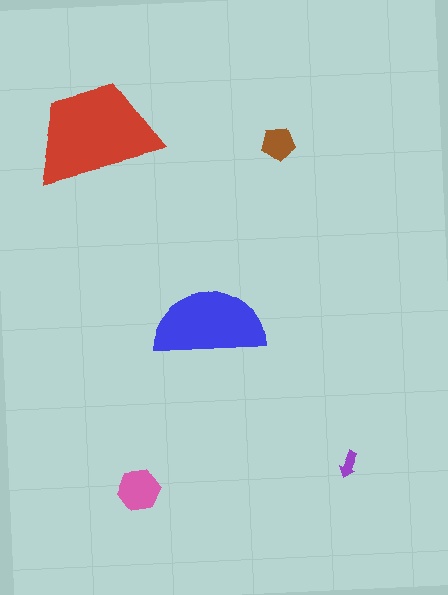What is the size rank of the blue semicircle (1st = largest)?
2nd.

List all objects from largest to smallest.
The red trapezoid, the blue semicircle, the pink hexagon, the brown pentagon, the purple arrow.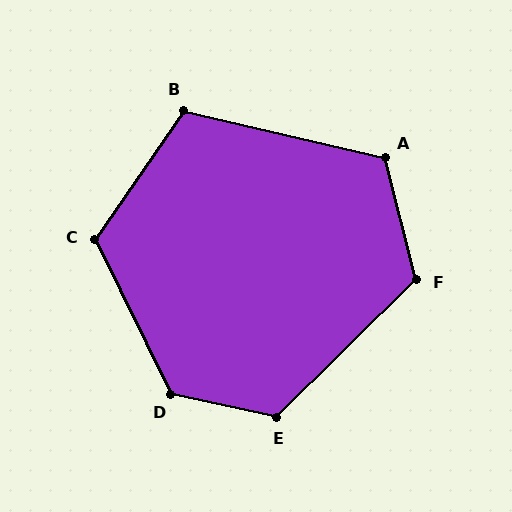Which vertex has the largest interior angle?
D, at approximately 129 degrees.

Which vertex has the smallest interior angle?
B, at approximately 111 degrees.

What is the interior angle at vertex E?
Approximately 123 degrees (obtuse).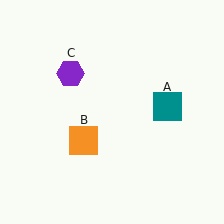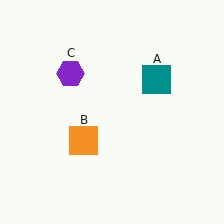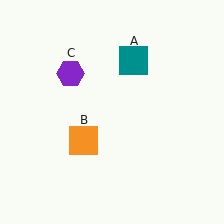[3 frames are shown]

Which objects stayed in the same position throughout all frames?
Orange square (object B) and purple hexagon (object C) remained stationary.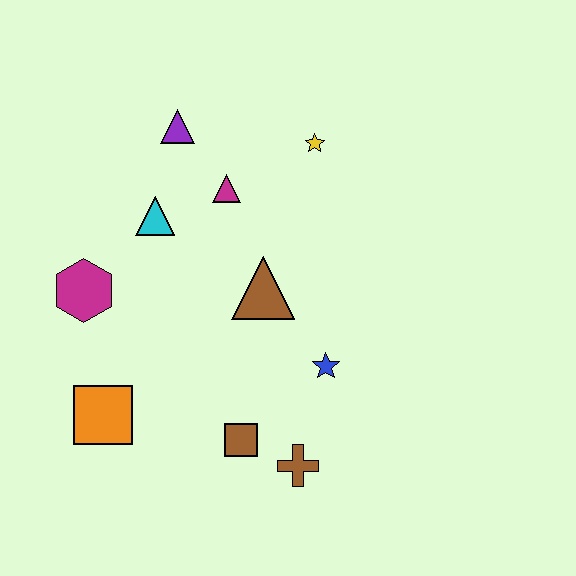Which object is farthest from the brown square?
The purple triangle is farthest from the brown square.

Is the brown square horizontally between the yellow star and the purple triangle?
Yes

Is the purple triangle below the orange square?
No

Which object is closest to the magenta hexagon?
The cyan triangle is closest to the magenta hexagon.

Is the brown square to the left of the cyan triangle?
No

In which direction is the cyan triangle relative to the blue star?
The cyan triangle is to the left of the blue star.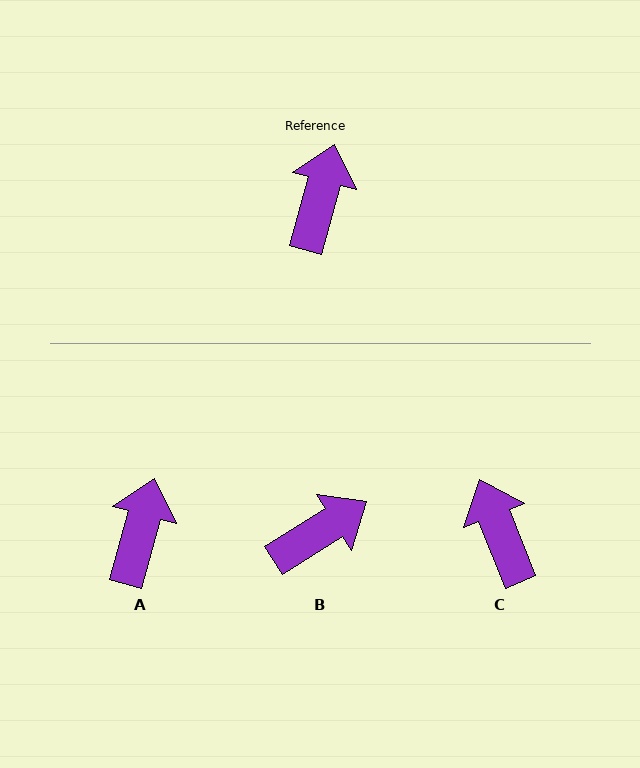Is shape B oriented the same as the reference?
No, it is off by about 42 degrees.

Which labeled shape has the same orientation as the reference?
A.